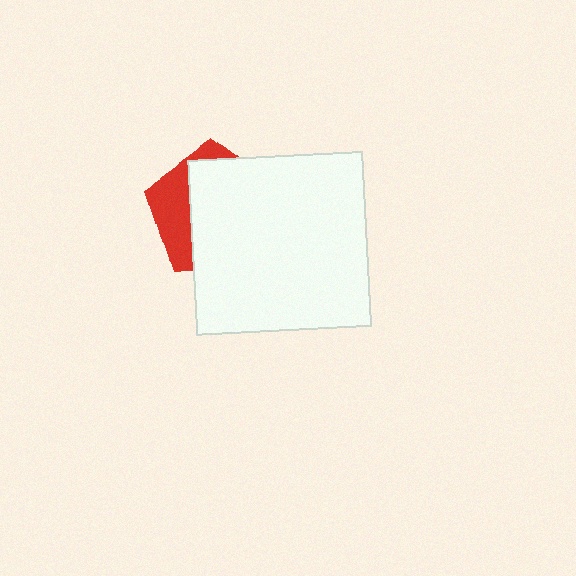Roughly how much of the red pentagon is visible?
A small part of it is visible (roughly 31%).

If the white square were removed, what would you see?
You would see the complete red pentagon.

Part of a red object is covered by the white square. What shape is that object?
It is a pentagon.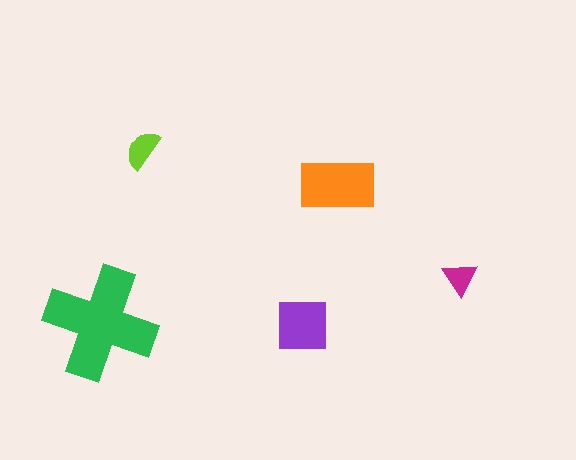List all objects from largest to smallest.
The green cross, the orange rectangle, the purple square, the lime semicircle, the magenta triangle.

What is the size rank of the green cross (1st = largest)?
1st.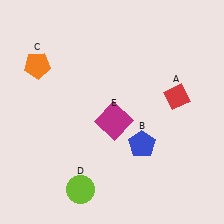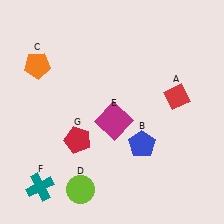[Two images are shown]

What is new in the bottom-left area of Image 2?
A teal cross (F) was added in the bottom-left area of Image 2.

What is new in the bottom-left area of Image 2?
A red pentagon (G) was added in the bottom-left area of Image 2.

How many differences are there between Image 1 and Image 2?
There are 2 differences between the two images.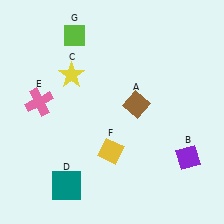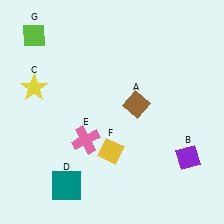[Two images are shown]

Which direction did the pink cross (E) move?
The pink cross (E) moved right.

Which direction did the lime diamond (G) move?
The lime diamond (G) moved left.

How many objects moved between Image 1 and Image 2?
3 objects moved between the two images.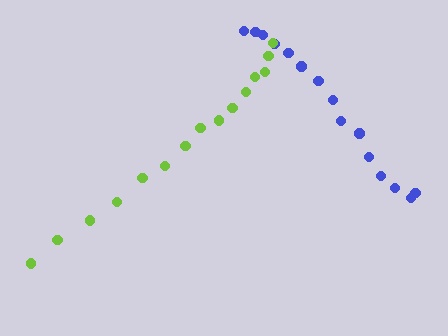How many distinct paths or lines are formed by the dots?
There are 2 distinct paths.